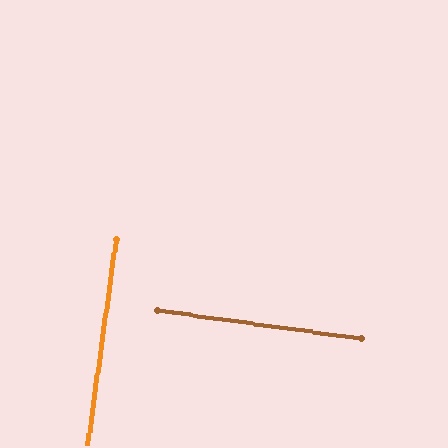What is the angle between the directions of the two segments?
Approximately 90 degrees.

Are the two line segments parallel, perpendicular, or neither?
Perpendicular — they meet at approximately 90°.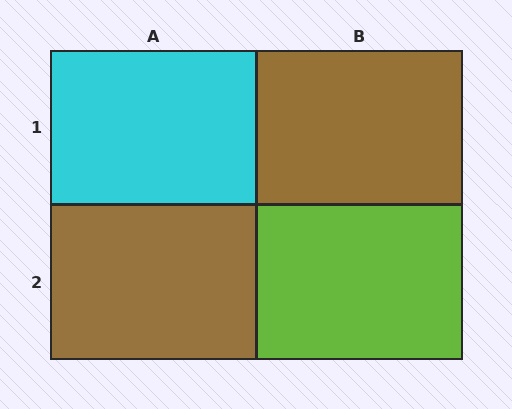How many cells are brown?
2 cells are brown.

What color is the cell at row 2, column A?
Brown.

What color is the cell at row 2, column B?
Lime.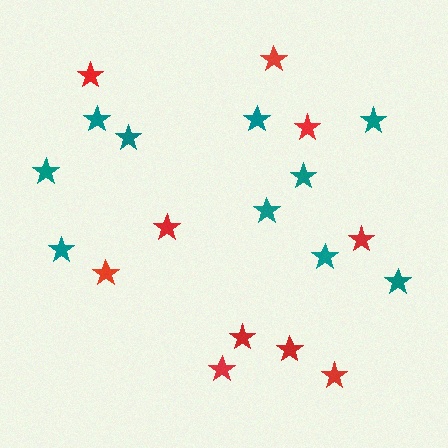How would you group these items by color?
There are 2 groups: one group of teal stars (10) and one group of red stars (10).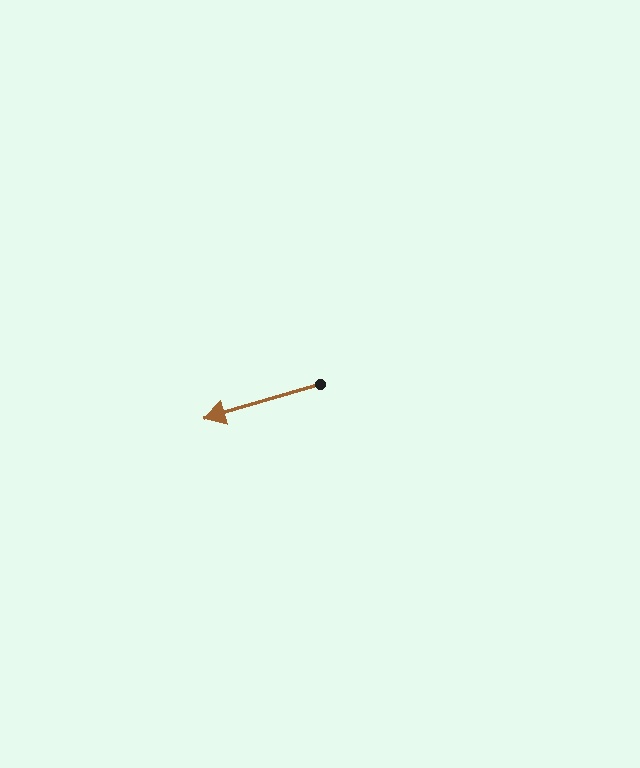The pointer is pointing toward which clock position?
Roughly 8 o'clock.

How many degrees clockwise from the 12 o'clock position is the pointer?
Approximately 253 degrees.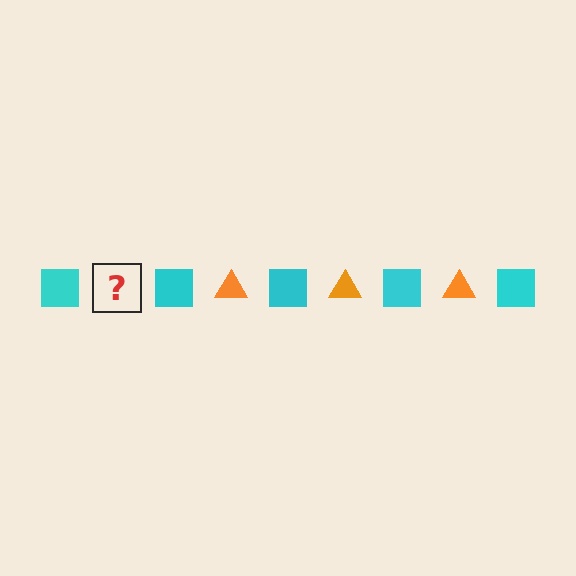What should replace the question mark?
The question mark should be replaced with an orange triangle.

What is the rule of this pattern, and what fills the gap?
The rule is that the pattern alternates between cyan square and orange triangle. The gap should be filled with an orange triangle.